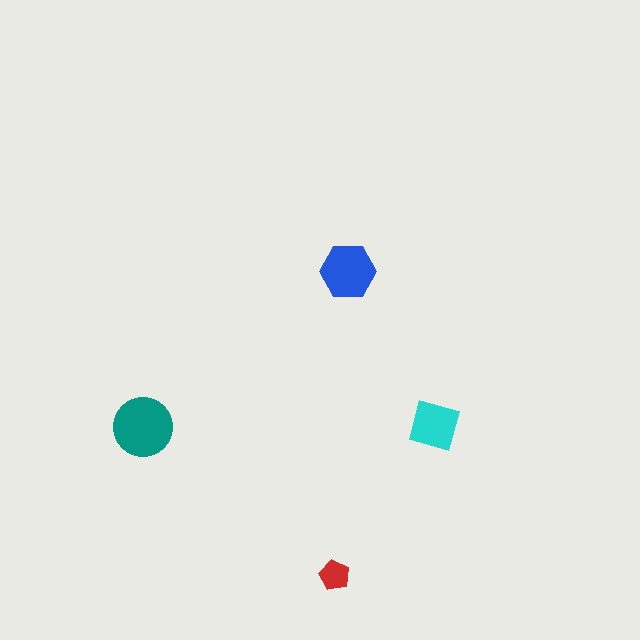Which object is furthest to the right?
The cyan diamond is rightmost.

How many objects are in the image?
There are 4 objects in the image.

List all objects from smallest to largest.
The red pentagon, the cyan diamond, the blue hexagon, the teal circle.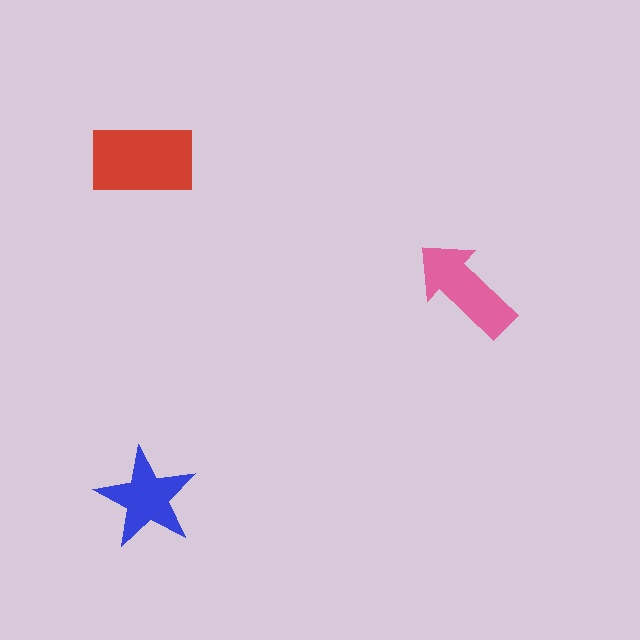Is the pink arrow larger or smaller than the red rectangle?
Smaller.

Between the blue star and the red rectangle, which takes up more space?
The red rectangle.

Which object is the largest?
The red rectangle.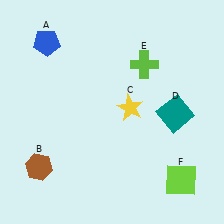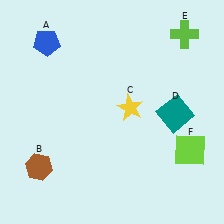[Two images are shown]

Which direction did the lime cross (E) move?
The lime cross (E) moved right.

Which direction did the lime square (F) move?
The lime square (F) moved up.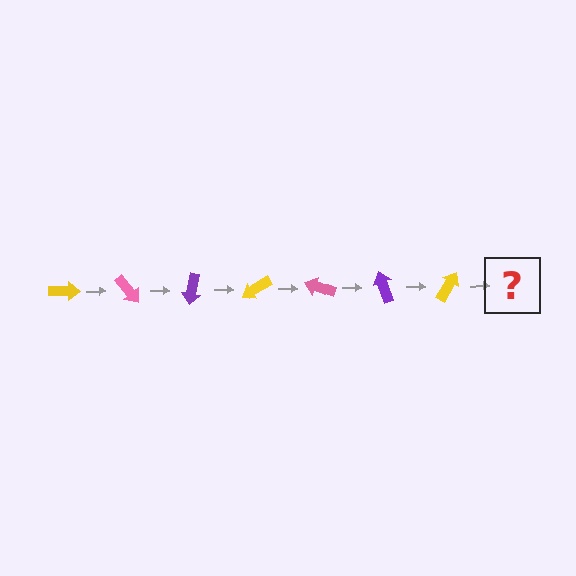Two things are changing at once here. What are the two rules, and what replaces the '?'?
The two rules are that it rotates 50 degrees each step and the color cycles through yellow, pink, and purple. The '?' should be a pink arrow, rotated 350 degrees from the start.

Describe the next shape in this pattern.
It should be a pink arrow, rotated 350 degrees from the start.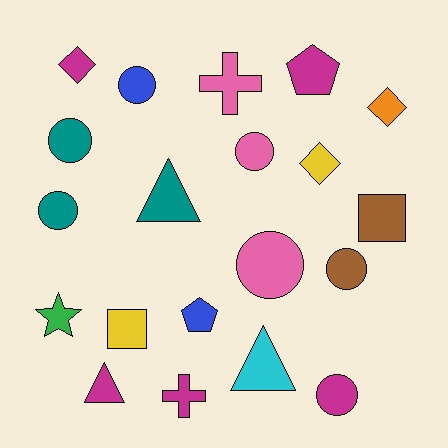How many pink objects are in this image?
There are 3 pink objects.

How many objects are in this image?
There are 20 objects.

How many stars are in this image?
There is 1 star.